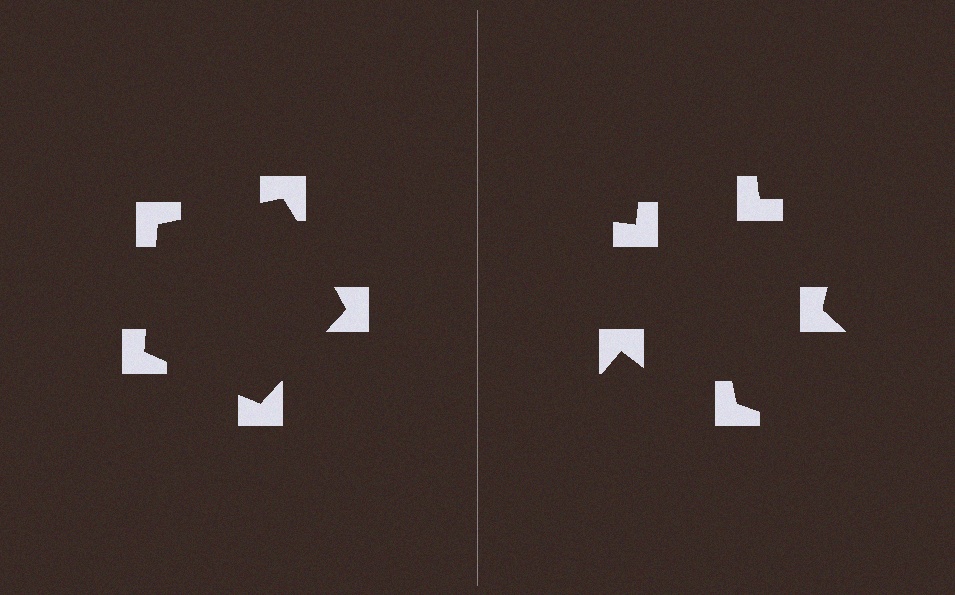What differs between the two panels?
The notched squares are positioned identically on both sides; only the wedge orientations differ. On the left they align to a pentagon; on the right they are misaligned.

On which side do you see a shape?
An illusory pentagon appears on the left side. On the right side the wedge cuts are rotated, so no coherent shape forms.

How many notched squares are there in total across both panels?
10 — 5 on each side.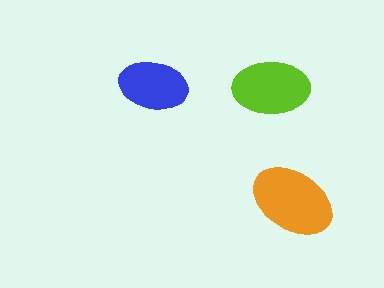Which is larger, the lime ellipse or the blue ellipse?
The lime one.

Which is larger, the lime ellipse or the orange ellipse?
The orange one.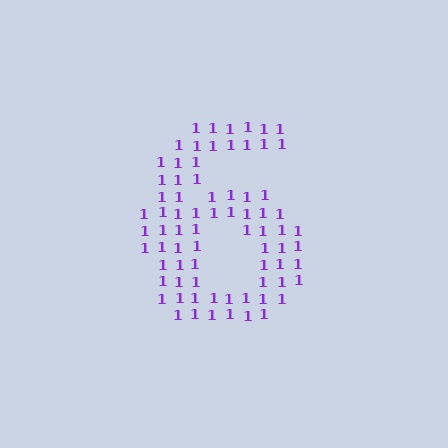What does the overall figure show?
The overall figure shows the digit 6.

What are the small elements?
The small elements are digit 1's.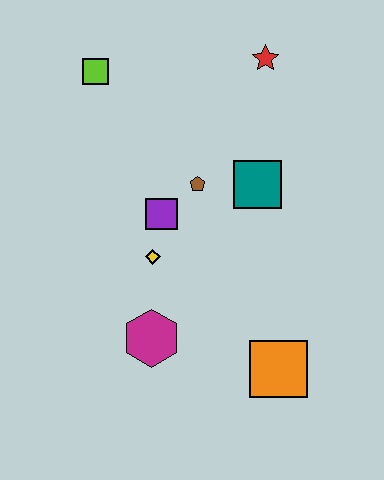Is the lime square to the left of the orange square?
Yes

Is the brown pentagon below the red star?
Yes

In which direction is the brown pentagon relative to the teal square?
The brown pentagon is to the left of the teal square.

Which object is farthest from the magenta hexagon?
The red star is farthest from the magenta hexagon.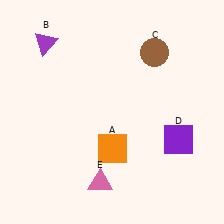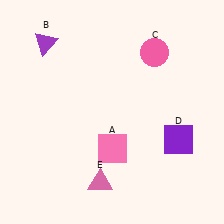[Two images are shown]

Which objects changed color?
A changed from orange to pink. C changed from brown to pink.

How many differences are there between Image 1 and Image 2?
There are 2 differences between the two images.